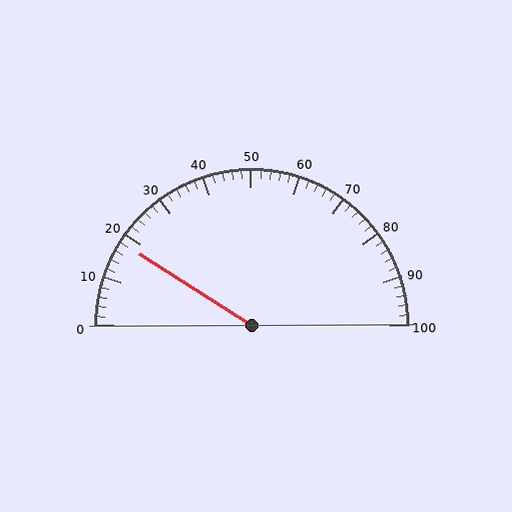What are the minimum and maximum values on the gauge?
The gauge ranges from 0 to 100.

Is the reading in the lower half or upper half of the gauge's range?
The reading is in the lower half of the range (0 to 100).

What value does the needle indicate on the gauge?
The needle indicates approximately 18.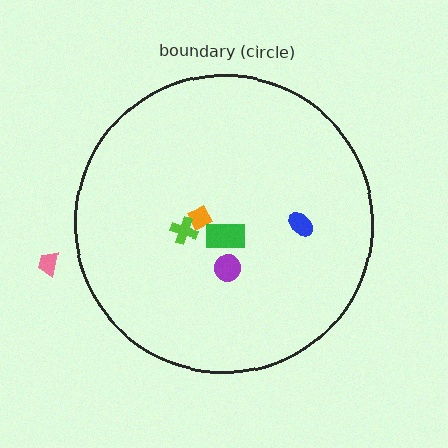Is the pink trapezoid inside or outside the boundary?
Outside.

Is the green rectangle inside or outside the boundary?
Inside.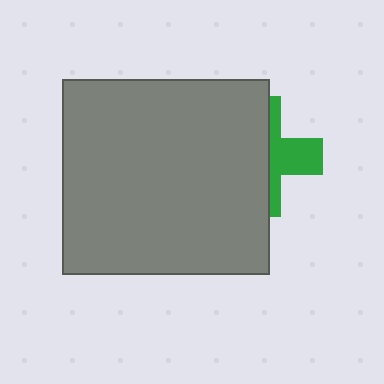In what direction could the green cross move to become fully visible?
The green cross could move right. That would shift it out from behind the gray rectangle entirely.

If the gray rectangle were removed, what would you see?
You would see the complete green cross.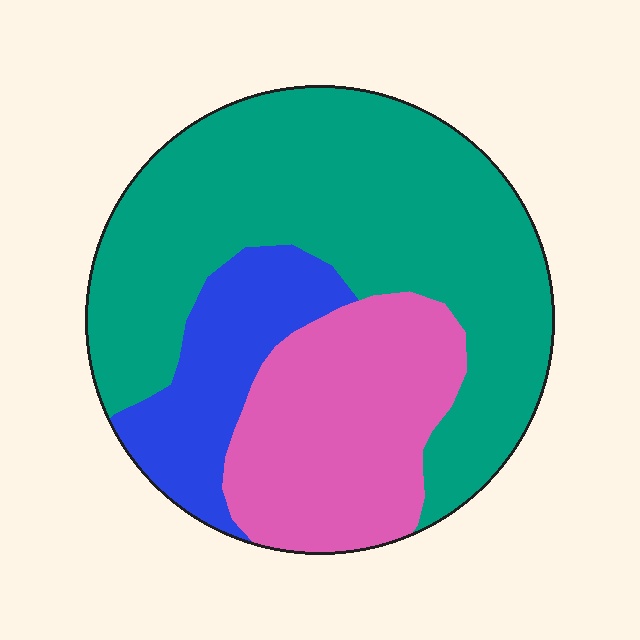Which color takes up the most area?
Teal, at roughly 55%.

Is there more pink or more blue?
Pink.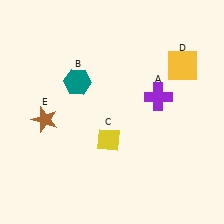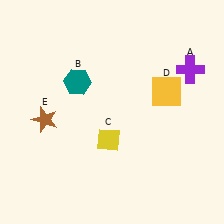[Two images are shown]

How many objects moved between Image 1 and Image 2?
2 objects moved between the two images.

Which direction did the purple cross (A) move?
The purple cross (A) moved right.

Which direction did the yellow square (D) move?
The yellow square (D) moved down.